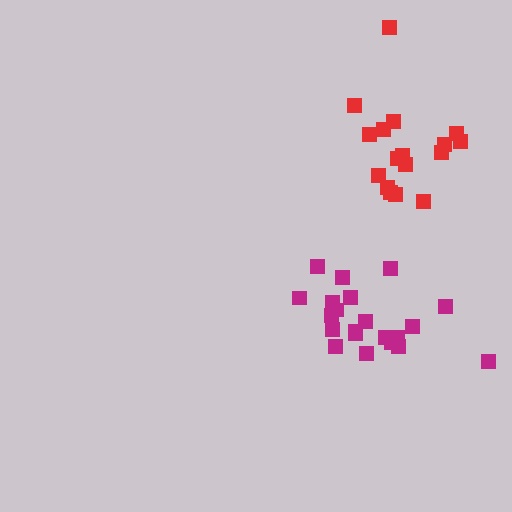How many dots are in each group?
Group 1: 17 dots, Group 2: 21 dots (38 total).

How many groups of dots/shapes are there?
There are 2 groups.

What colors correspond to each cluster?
The clusters are colored: red, magenta.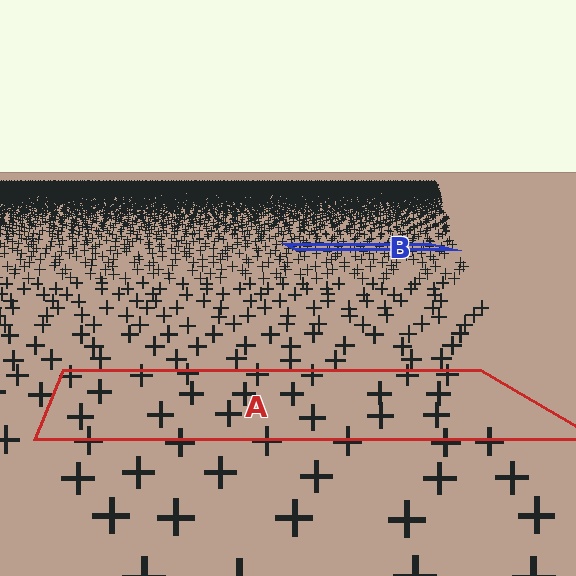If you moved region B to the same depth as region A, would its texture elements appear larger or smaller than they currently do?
They would appear larger. At a closer depth, the same texture elements are projected at a bigger on-screen size.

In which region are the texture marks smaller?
The texture marks are smaller in region B, because it is farther away.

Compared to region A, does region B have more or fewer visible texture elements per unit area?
Region B has more texture elements per unit area — they are packed more densely because it is farther away.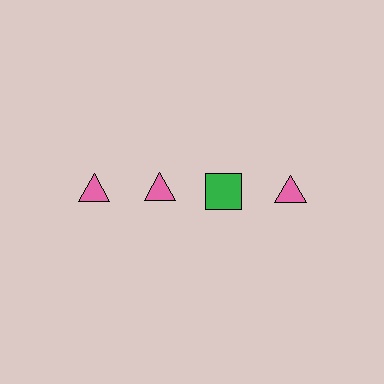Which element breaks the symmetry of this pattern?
The green square in the top row, center column breaks the symmetry. All other shapes are pink triangles.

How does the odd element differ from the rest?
It differs in both color (green instead of pink) and shape (square instead of triangle).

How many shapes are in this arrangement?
There are 4 shapes arranged in a grid pattern.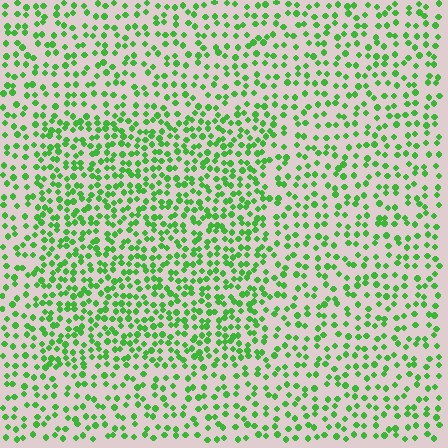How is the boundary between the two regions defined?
The boundary is defined by a change in element density (approximately 1.6x ratio). All elements are the same color, size, and shape.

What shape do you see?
I see a rectangle.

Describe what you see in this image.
The image contains small green elements arranged at two different densities. A rectangle-shaped region is visible where the elements are more densely packed than the surrounding area.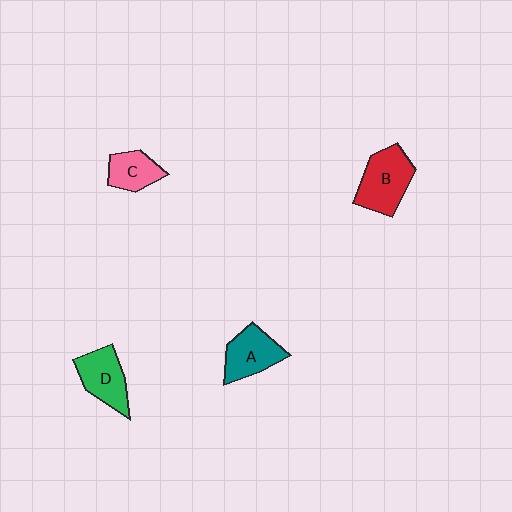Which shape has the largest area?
Shape B (red).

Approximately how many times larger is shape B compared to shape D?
Approximately 1.2 times.